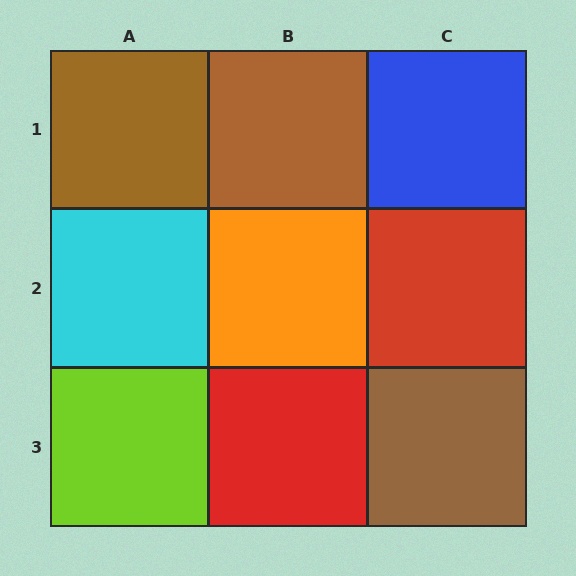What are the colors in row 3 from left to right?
Lime, red, brown.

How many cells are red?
2 cells are red.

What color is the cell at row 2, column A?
Cyan.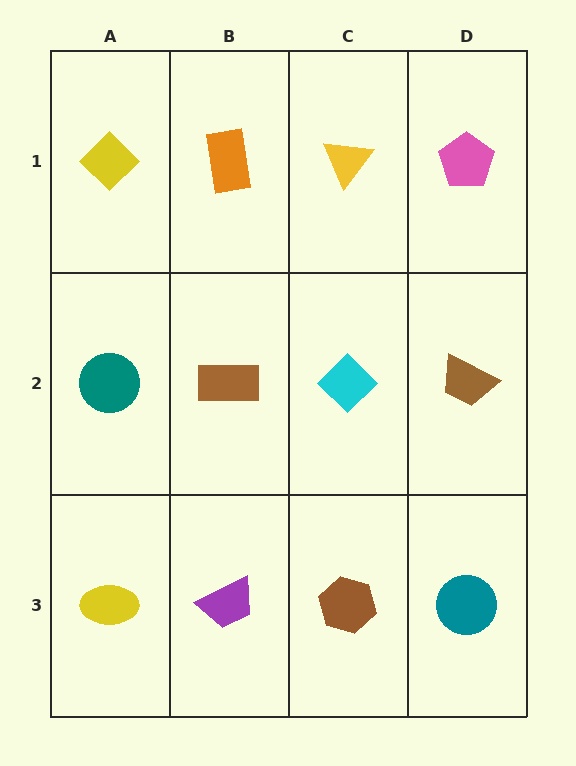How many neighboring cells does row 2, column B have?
4.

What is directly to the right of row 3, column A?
A purple trapezoid.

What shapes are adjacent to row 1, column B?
A brown rectangle (row 2, column B), a yellow diamond (row 1, column A), a yellow triangle (row 1, column C).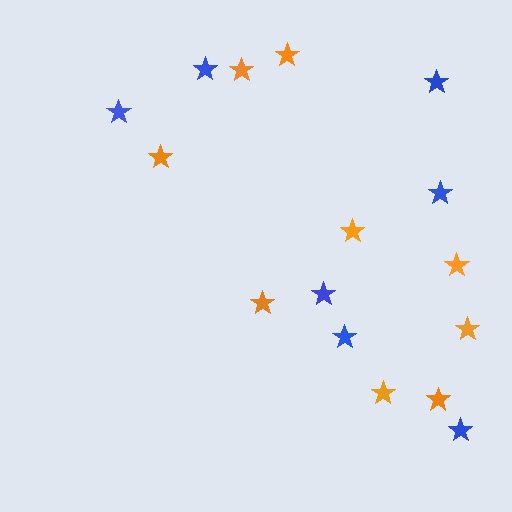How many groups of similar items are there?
There are 2 groups: one group of orange stars (9) and one group of blue stars (7).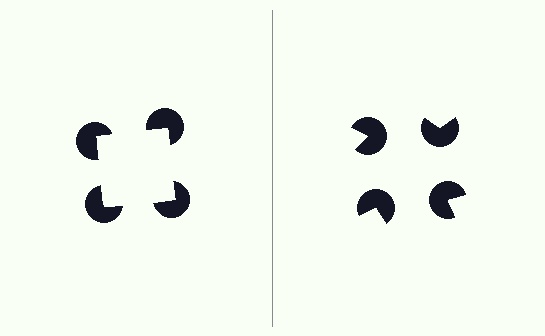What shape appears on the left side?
An illusory square.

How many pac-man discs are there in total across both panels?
8 — 4 on each side.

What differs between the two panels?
The pac-man discs are positioned identically on both sides; only the wedge orientations differ. On the left they align to a square; on the right they are misaligned.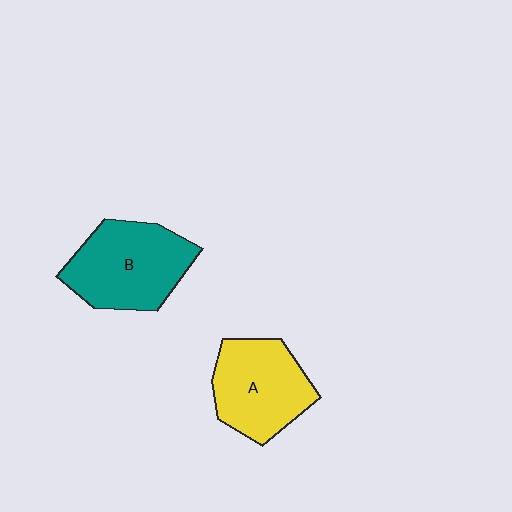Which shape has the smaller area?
Shape A (yellow).